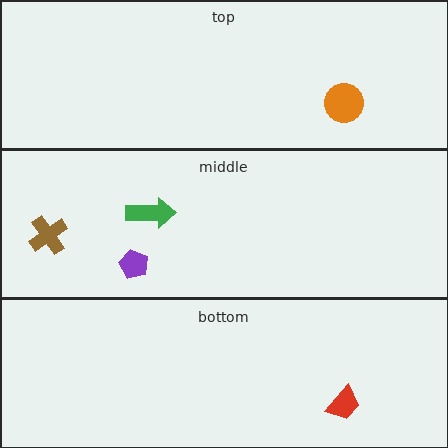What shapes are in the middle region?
The green arrow, the purple pentagon, the brown cross.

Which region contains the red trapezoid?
The bottom region.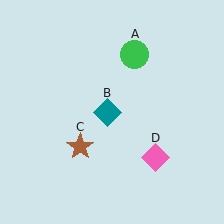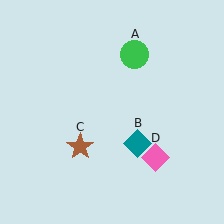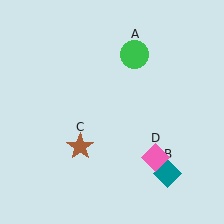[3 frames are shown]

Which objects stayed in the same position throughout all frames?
Green circle (object A) and brown star (object C) and pink diamond (object D) remained stationary.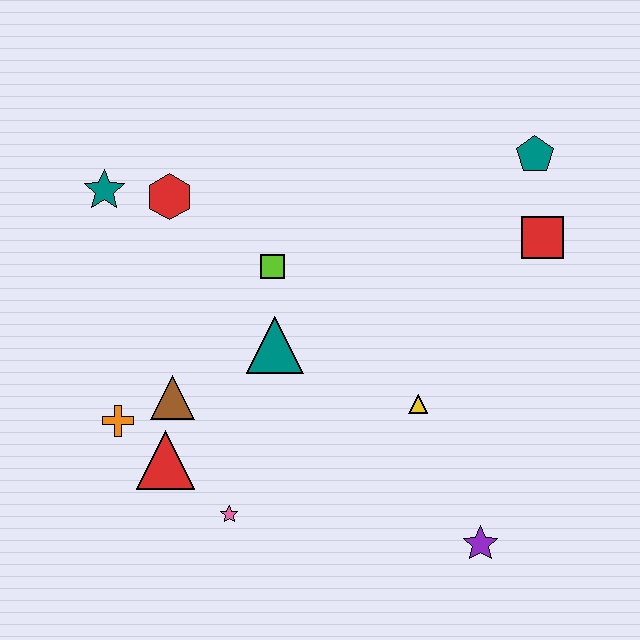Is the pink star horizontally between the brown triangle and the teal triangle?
Yes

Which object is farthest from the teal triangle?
The teal pentagon is farthest from the teal triangle.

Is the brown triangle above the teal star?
No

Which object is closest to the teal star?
The red hexagon is closest to the teal star.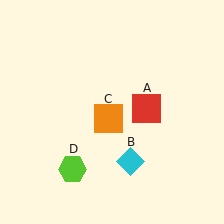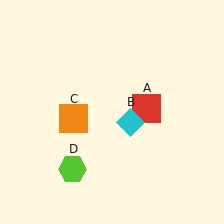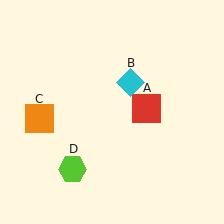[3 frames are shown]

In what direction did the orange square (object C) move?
The orange square (object C) moved left.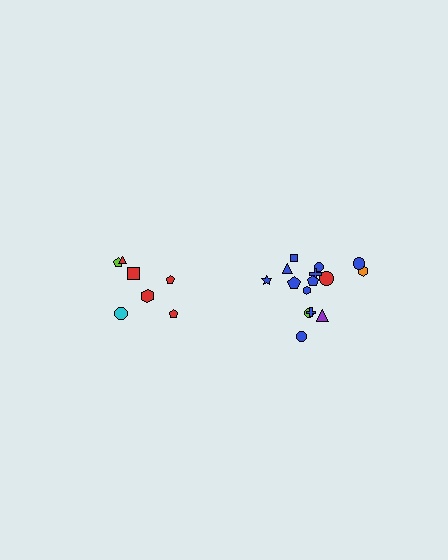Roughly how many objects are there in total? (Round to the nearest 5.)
Roughly 20 objects in total.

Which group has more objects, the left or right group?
The right group.